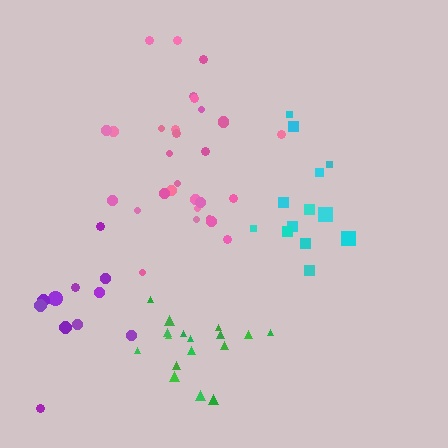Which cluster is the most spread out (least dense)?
Purple.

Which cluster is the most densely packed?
Green.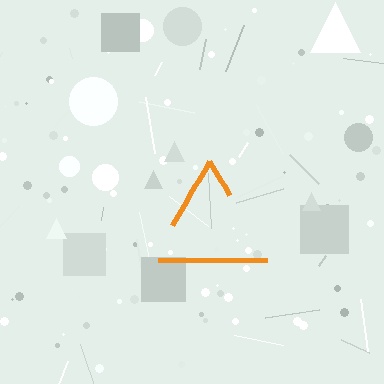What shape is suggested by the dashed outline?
The dashed outline suggests a triangle.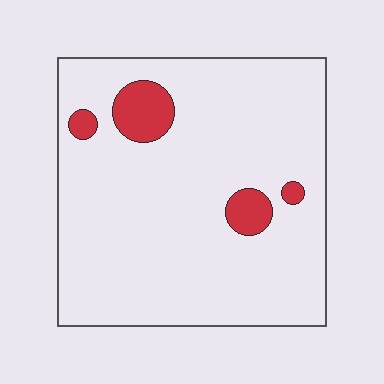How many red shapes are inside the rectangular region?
4.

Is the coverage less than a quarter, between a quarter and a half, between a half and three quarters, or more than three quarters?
Less than a quarter.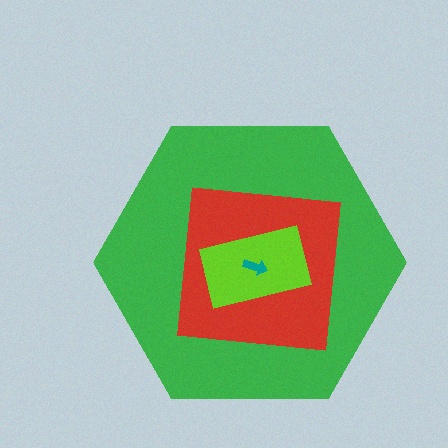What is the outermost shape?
The green hexagon.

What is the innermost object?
The teal arrow.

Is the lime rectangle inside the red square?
Yes.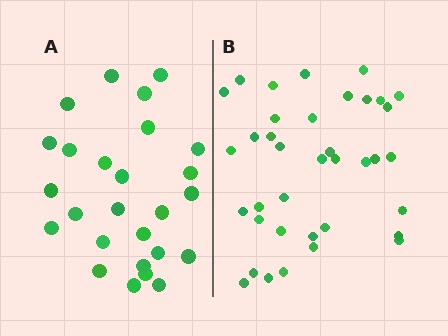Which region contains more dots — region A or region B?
Region B (the right region) has more dots.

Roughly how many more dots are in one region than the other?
Region B has roughly 12 or so more dots than region A.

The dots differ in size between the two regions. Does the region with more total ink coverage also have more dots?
No. Region A has more total ink coverage because its dots are larger, but region B actually contains more individual dots. Total area can be misleading — the number of items is what matters here.